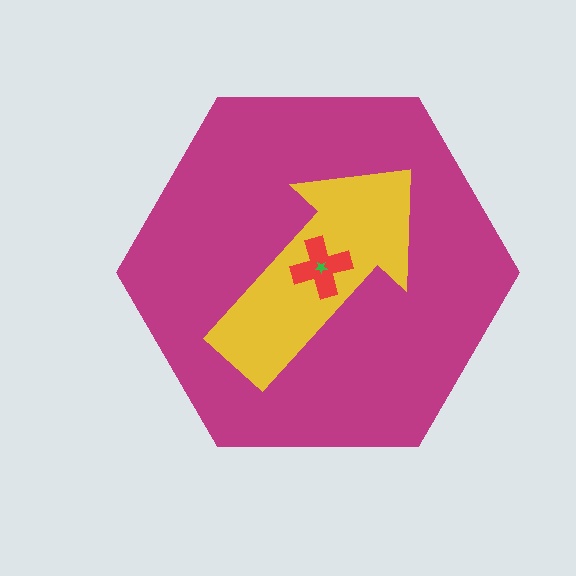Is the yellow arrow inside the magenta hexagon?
Yes.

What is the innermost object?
The green star.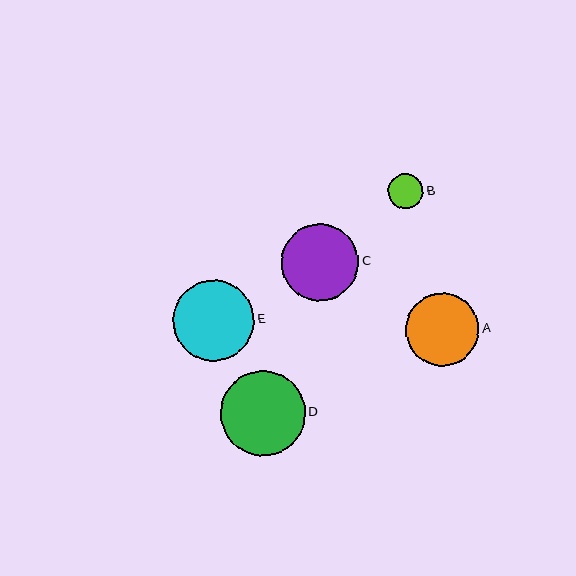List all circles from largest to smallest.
From largest to smallest: D, E, C, A, B.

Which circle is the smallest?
Circle B is the smallest with a size of approximately 35 pixels.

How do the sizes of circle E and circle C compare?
Circle E and circle C are approximately the same size.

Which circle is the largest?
Circle D is the largest with a size of approximately 85 pixels.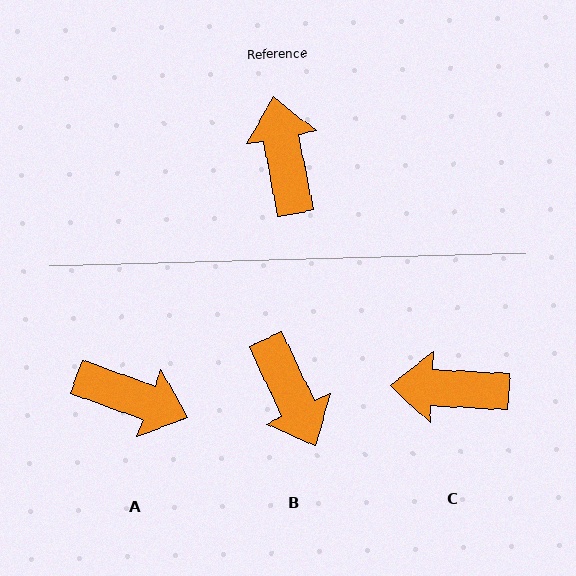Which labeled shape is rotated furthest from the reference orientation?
B, about 165 degrees away.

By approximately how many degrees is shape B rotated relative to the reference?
Approximately 165 degrees clockwise.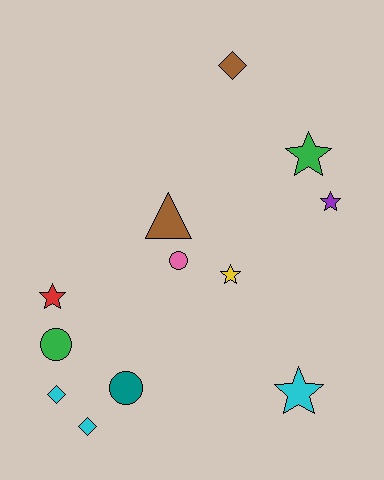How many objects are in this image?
There are 12 objects.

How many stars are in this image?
There are 5 stars.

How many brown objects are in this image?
There are 2 brown objects.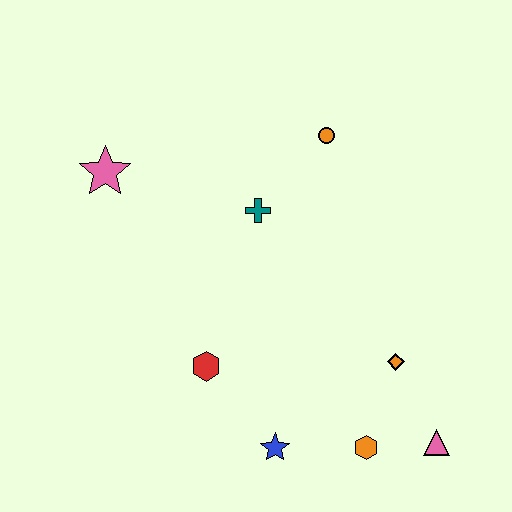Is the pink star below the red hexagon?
No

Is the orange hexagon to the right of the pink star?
Yes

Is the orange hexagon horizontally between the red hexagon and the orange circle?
No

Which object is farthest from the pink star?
The pink triangle is farthest from the pink star.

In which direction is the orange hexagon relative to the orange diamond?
The orange hexagon is below the orange diamond.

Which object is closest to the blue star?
The orange hexagon is closest to the blue star.